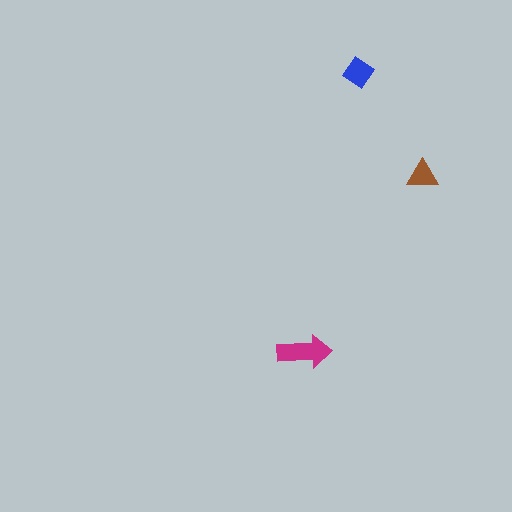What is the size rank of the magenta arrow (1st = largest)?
1st.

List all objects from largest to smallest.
The magenta arrow, the blue diamond, the brown triangle.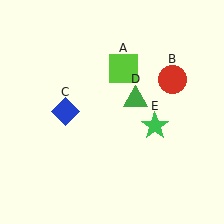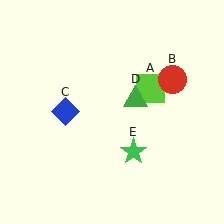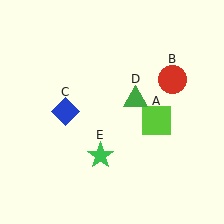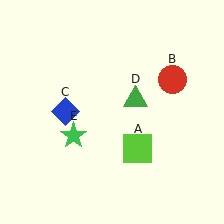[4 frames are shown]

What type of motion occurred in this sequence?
The lime square (object A), green star (object E) rotated clockwise around the center of the scene.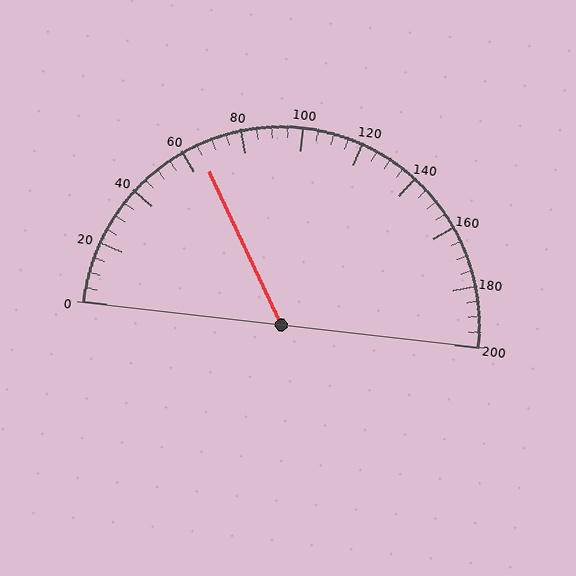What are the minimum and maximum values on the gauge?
The gauge ranges from 0 to 200.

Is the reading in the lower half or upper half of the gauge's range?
The reading is in the lower half of the range (0 to 200).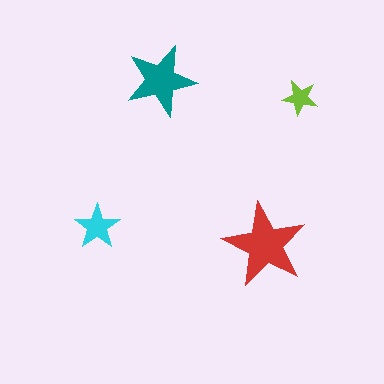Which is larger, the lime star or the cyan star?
The cyan one.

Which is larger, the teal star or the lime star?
The teal one.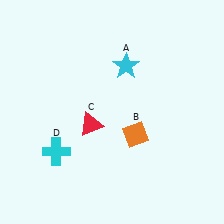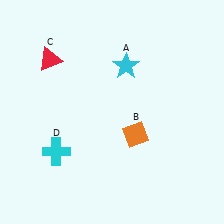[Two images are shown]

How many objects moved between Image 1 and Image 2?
1 object moved between the two images.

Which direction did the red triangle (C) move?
The red triangle (C) moved up.